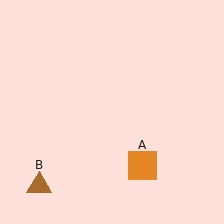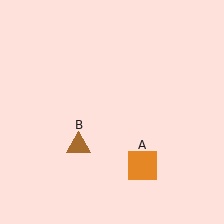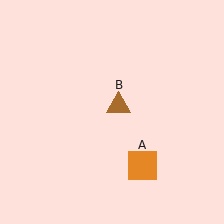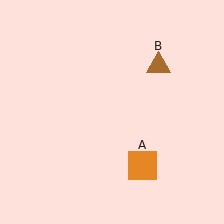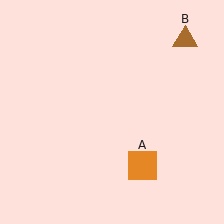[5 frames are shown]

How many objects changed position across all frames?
1 object changed position: brown triangle (object B).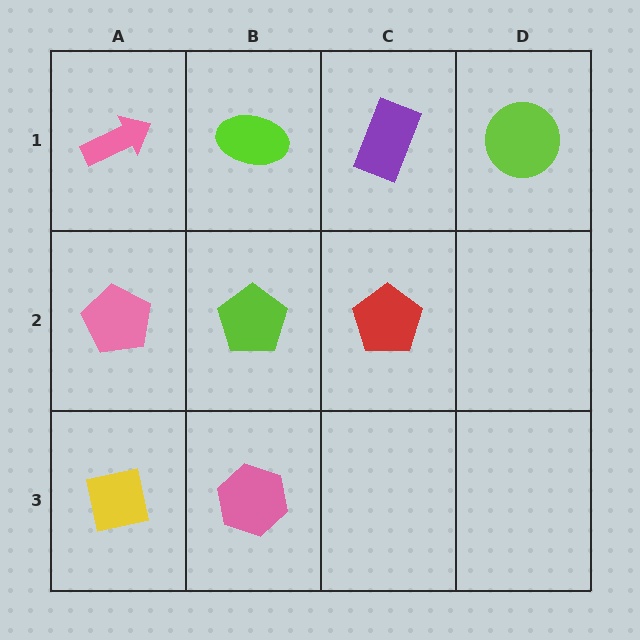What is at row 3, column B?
A pink hexagon.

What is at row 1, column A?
A pink arrow.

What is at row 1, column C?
A purple rectangle.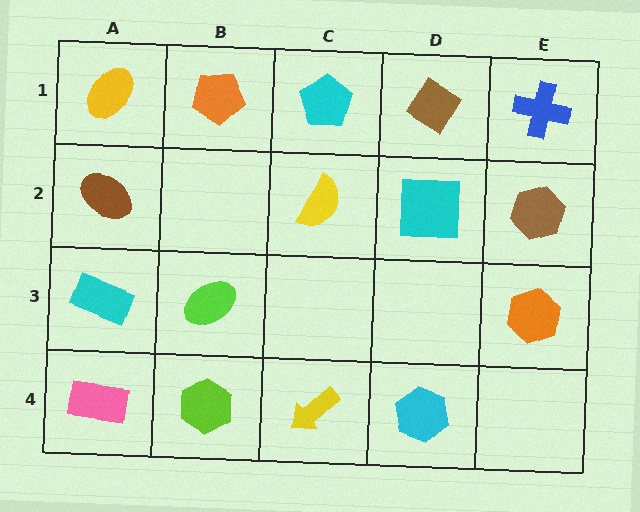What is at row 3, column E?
An orange hexagon.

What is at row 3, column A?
A cyan rectangle.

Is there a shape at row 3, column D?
No, that cell is empty.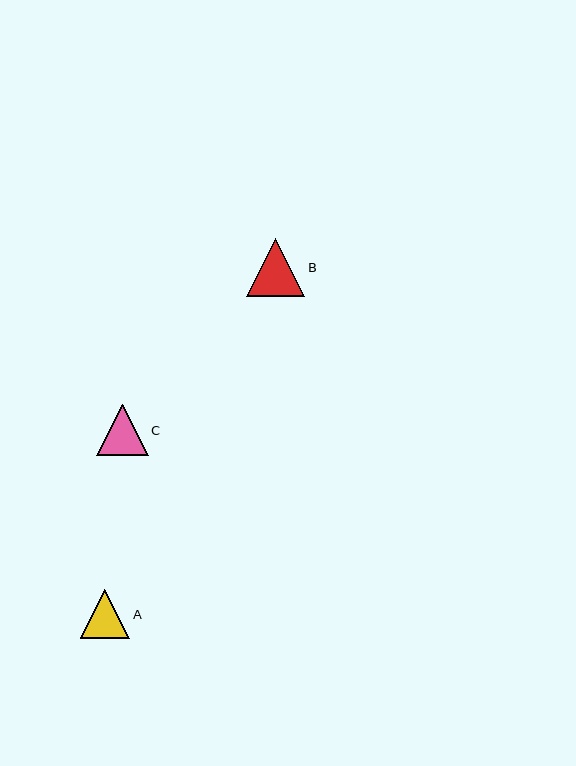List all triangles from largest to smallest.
From largest to smallest: B, C, A.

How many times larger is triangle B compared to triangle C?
Triangle B is approximately 1.1 times the size of triangle C.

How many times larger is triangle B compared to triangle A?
Triangle B is approximately 1.2 times the size of triangle A.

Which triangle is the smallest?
Triangle A is the smallest with a size of approximately 50 pixels.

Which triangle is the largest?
Triangle B is the largest with a size of approximately 58 pixels.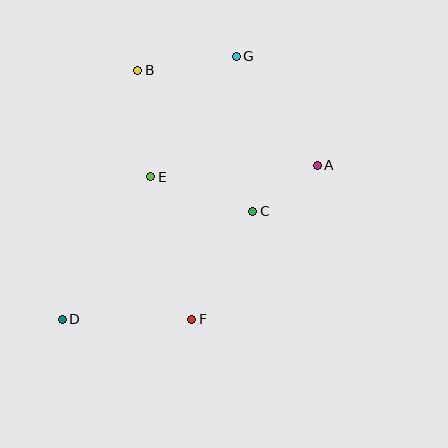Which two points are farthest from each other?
Points D and G are farthest from each other.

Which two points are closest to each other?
Points A and C are closest to each other.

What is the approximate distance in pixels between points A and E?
The distance between A and E is approximately 167 pixels.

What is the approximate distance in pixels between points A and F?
The distance between A and F is approximately 199 pixels.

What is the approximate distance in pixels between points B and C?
The distance between B and C is approximately 182 pixels.